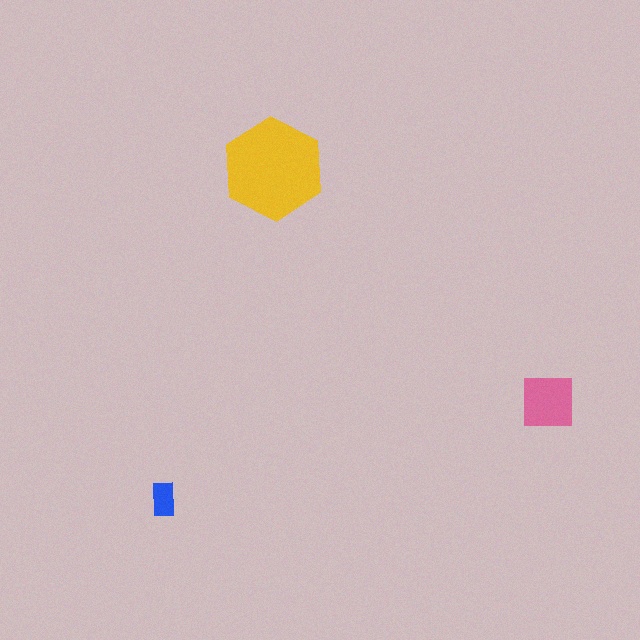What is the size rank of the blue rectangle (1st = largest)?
3rd.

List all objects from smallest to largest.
The blue rectangle, the pink square, the yellow hexagon.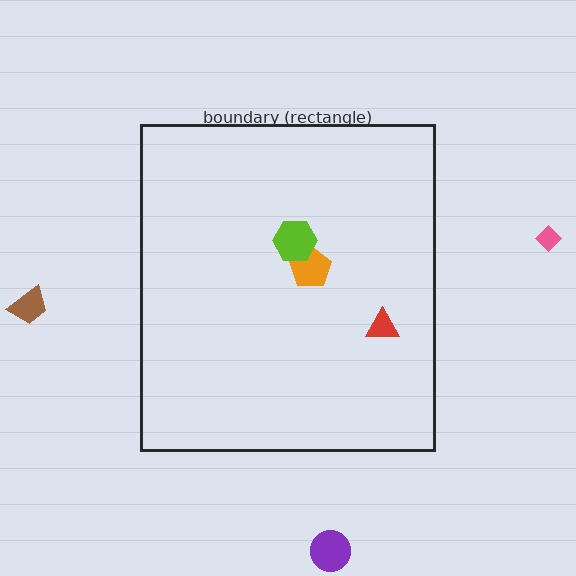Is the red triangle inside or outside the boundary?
Inside.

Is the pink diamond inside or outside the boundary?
Outside.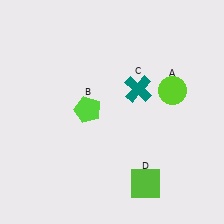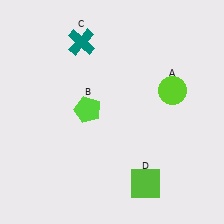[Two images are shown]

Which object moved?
The teal cross (C) moved left.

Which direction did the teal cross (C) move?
The teal cross (C) moved left.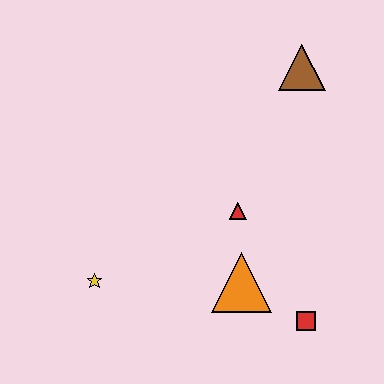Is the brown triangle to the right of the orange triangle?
Yes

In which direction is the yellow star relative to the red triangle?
The yellow star is to the left of the red triangle.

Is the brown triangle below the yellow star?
No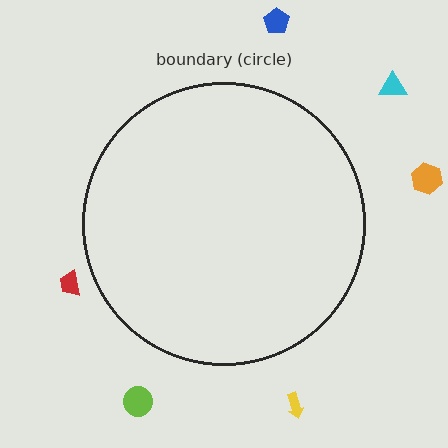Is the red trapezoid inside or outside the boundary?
Outside.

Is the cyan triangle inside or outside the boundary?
Outside.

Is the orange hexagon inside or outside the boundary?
Outside.